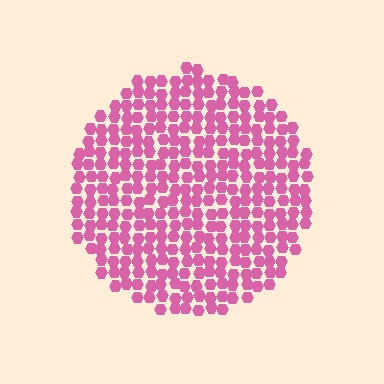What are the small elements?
The small elements are hexagons.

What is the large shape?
The large shape is a circle.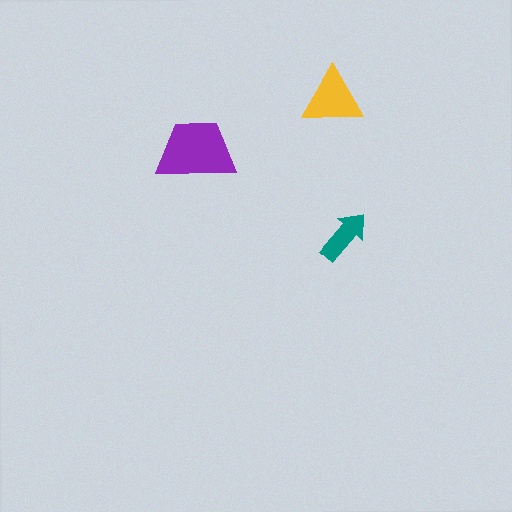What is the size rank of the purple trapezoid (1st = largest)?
1st.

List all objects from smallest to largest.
The teal arrow, the yellow triangle, the purple trapezoid.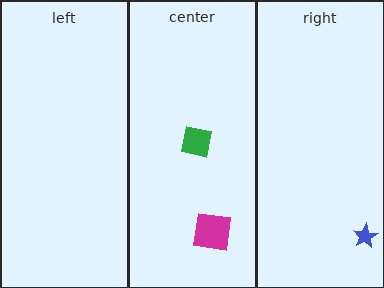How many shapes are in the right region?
1.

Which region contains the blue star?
The right region.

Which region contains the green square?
The center region.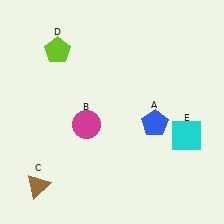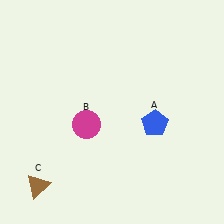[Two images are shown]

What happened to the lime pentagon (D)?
The lime pentagon (D) was removed in Image 2. It was in the top-left area of Image 1.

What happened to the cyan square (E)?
The cyan square (E) was removed in Image 2. It was in the bottom-right area of Image 1.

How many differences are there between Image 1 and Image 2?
There are 2 differences between the two images.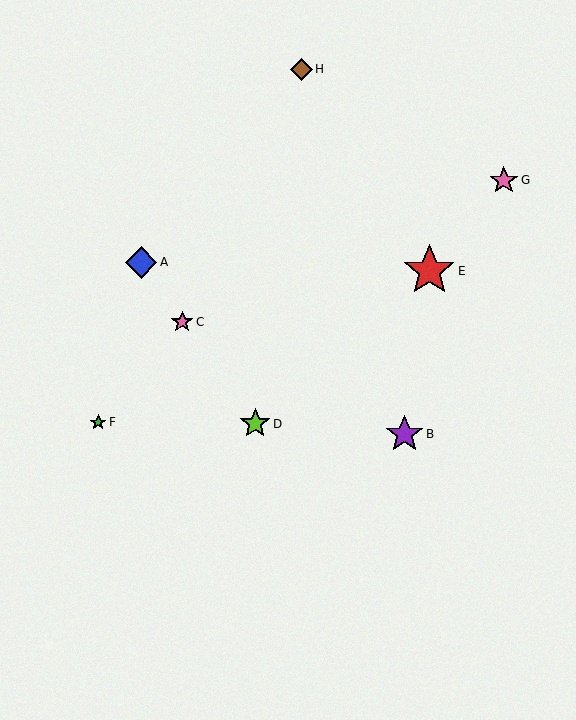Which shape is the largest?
The red star (labeled E) is the largest.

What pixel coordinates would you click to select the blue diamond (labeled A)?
Click at (141, 262) to select the blue diamond A.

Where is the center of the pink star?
The center of the pink star is at (504, 180).